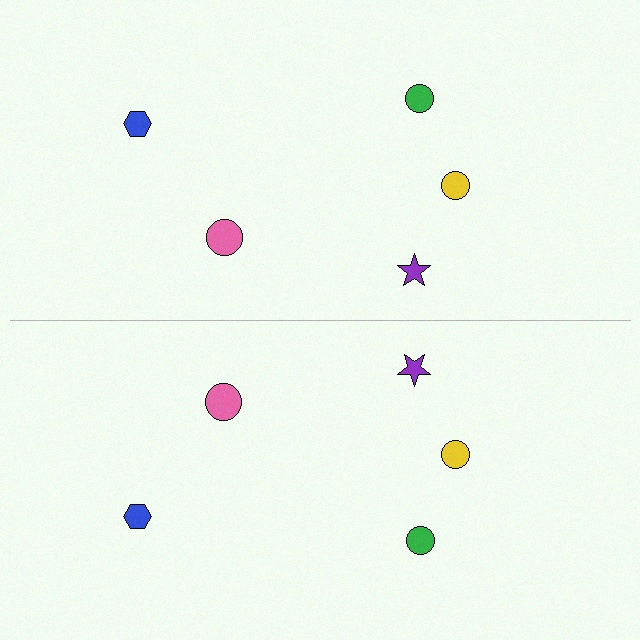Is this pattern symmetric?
Yes, this pattern has bilateral (reflection) symmetry.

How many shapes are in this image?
There are 10 shapes in this image.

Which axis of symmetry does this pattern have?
The pattern has a horizontal axis of symmetry running through the center of the image.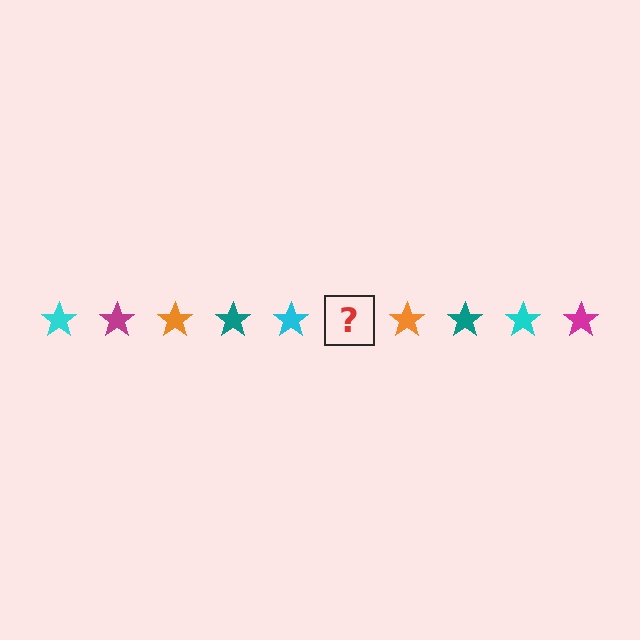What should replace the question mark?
The question mark should be replaced with a magenta star.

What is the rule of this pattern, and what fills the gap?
The rule is that the pattern cycles through cyan, magenta, orange, teal stars. The gap should be filled with a magenta star.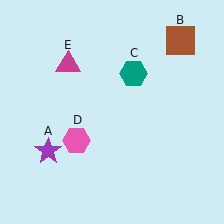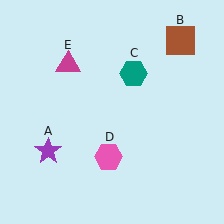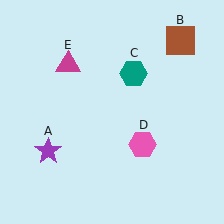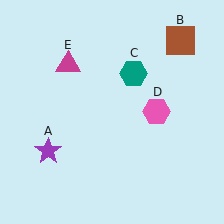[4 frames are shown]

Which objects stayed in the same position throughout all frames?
Purple star (object A) and brown square (object B) and teal hexagon (object C) and magenta triangle (object E) remained stationary.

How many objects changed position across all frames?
1 object changed position: pink hexagon (object D).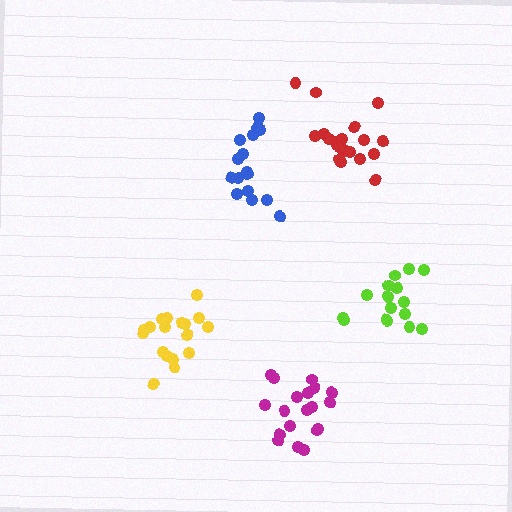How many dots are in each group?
Group 1: 16 dots, Group 2: 16 dots, Group 3: 18 dots, Group 4: 20 dots, Group 5: 20 dots (90 total).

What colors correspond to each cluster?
The clusters are colored: blue, lime, yellow, magenta, red.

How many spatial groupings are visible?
There are 5 spatial groupings.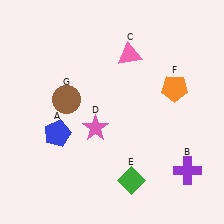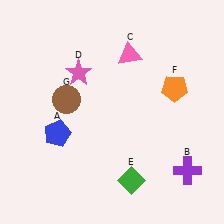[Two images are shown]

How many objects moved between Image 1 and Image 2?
1 object moved between the two images.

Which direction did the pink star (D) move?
The pink star (D) moved up.